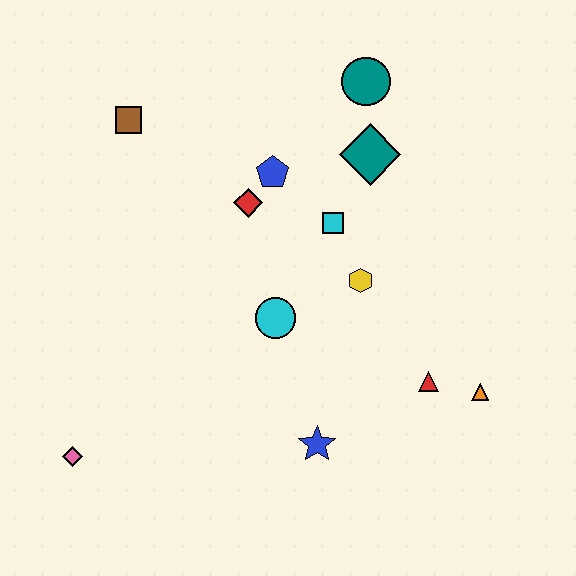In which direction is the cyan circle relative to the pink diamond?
The cyan circle is to the right of the pink diamond.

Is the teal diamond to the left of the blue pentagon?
No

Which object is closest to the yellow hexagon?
The cyan square is closest to the yellow hexagon.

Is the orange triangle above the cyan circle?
No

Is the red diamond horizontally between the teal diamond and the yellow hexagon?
No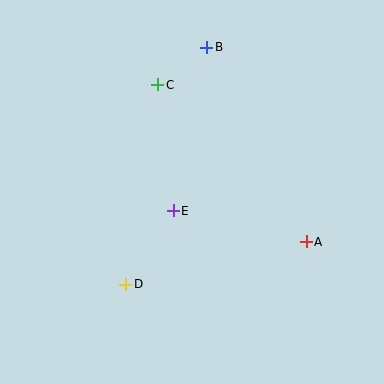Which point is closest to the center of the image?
Point E at (173, 211) is closest to the center.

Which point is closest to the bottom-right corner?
Point A is closest to the bottom-right corner.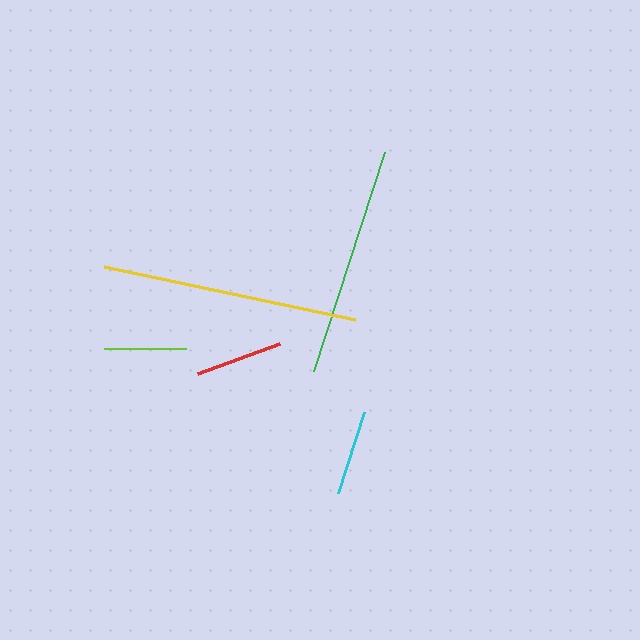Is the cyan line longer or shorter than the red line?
The red line is longer than the cyan line.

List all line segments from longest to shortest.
From longest to shortest: yellow, green, red, cyan, lime.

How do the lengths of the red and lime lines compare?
The red and lime lines are approximately the same length.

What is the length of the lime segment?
The lime segment is approximately 82 pixels long.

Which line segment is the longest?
The yellow line is the longest at approximately 257 pixels.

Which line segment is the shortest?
The lime line is the shortest at approximately 82 pixels.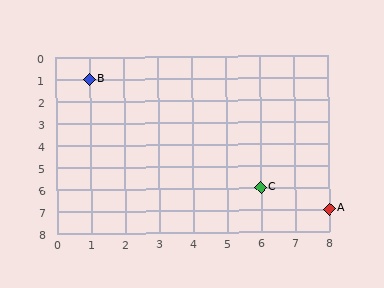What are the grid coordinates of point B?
Point B is at grid coordinates (1, 1).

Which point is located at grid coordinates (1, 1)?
Point B is at (1, 1).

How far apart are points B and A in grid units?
Points B and A are 7 columns and 6 rows apart (about 9.2 grid units diagonally).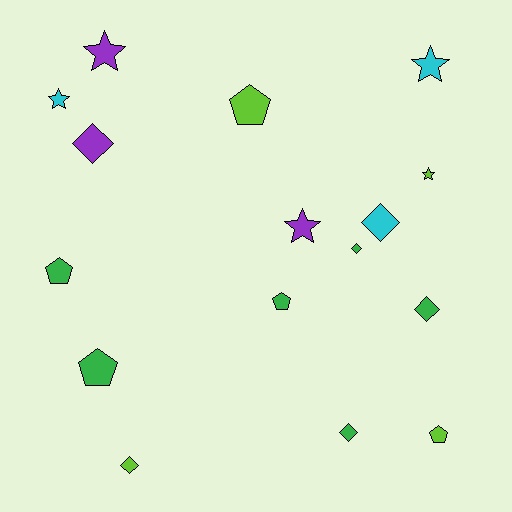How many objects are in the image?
There are 16 objects.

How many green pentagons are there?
There are 3 green pentagons.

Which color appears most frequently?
Green, with 6 objects.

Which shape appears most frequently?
Diamond, with 6 objects.